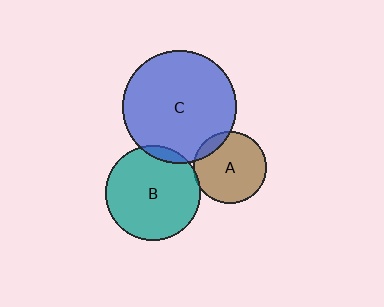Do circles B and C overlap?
Yes.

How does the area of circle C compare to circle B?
Approximately 1.5 times.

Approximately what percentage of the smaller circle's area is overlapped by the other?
Approximately 5%.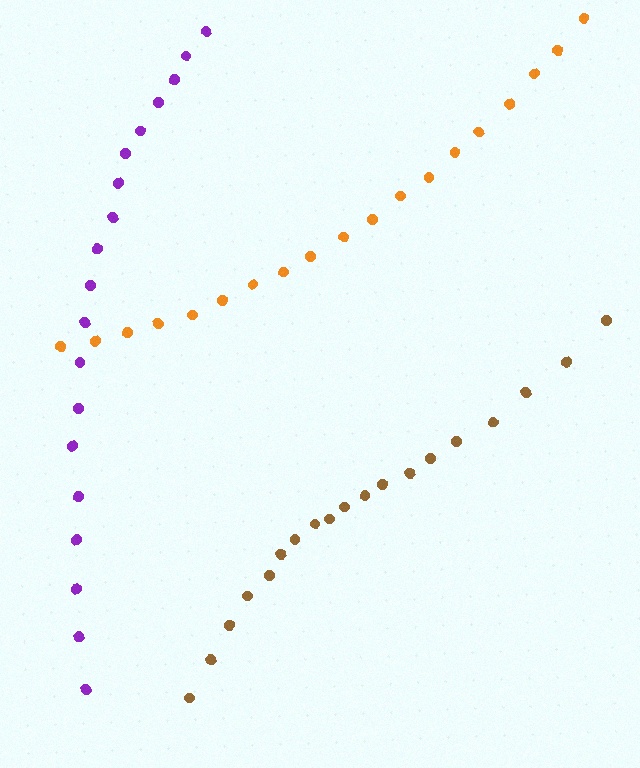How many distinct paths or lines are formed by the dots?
There are 3 distinct paths.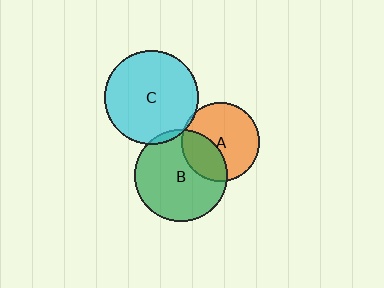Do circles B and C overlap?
Yes.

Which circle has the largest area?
Circle C (cyan).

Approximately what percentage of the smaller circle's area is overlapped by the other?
Approximately 5%.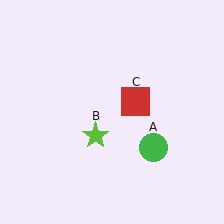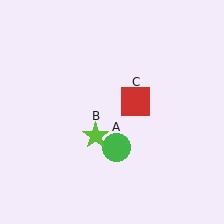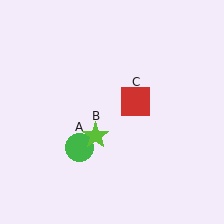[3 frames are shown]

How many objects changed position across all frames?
1 object changed position: green circle (object A).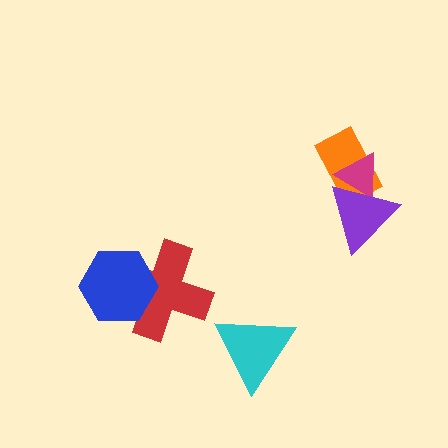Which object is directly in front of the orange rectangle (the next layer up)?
The magenta triangle is directly in front of the orange rectangle.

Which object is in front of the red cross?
The blue hexagon is in front of the red cross.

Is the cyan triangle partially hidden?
No, no other shape covers it.